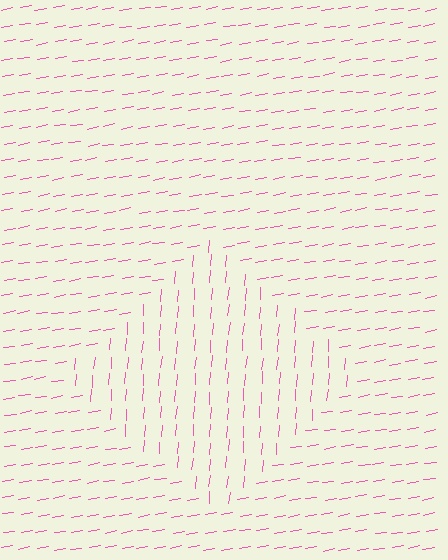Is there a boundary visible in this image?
Yes, there is a texture boundary formed by a change in line orientation.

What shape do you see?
I see a diamond.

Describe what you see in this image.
The image is filled with small pink line segments. A diamond region in the image has lines oriented differently from the surrounding lines, creating a visible texture boundary.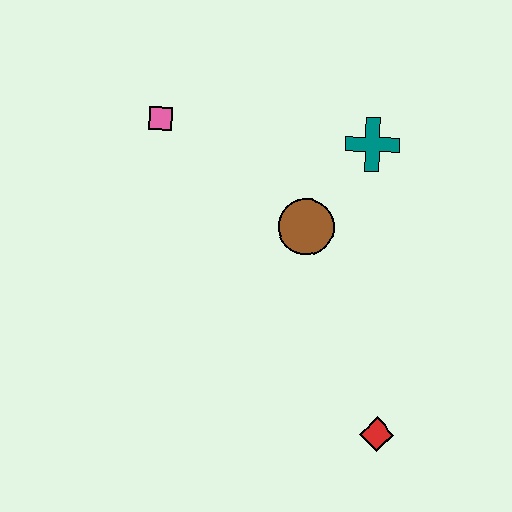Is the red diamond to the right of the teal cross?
Yes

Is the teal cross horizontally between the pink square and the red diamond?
Yes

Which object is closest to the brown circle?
The teal cross is closest to the brown circle.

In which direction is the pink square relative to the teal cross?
The pink square is to the left of the teal cross.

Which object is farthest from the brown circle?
The red diamond is farthest from the brown circle.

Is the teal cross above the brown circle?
Yes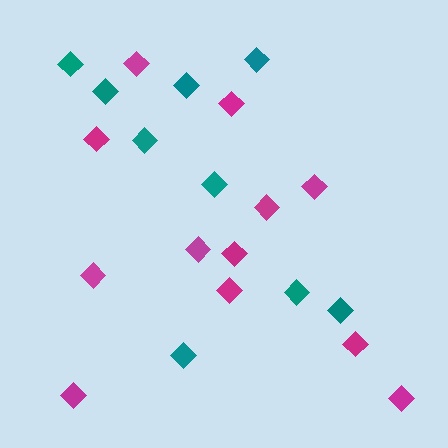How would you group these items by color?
There are 2 groups: one group of teal diamonds (9) and one group of magenta diamonds (12).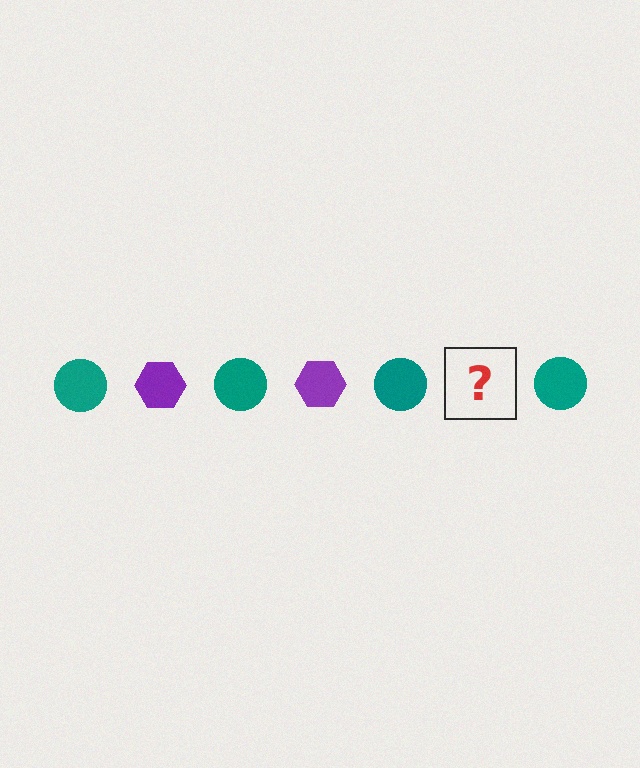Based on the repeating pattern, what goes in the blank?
The blank should be a purple hexagon.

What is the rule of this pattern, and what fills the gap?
The rule is that the pattern alternates between teal circle and purple hexagon. The gap should be filled with a purple hexagon.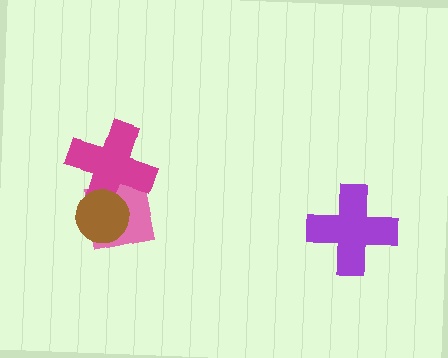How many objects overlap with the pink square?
2 objects overlap with the pink square.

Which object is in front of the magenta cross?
The brown circle is in front of the magenta cross.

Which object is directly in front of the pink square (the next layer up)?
The magenta cross is directly in front of the pink square.